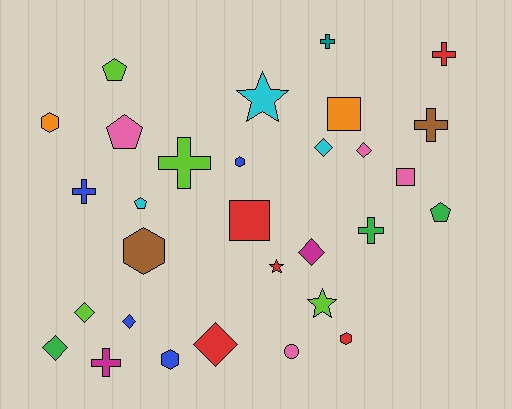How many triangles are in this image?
There are no triangles.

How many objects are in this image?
There are 30 objects.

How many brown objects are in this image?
There are 2 brown objects.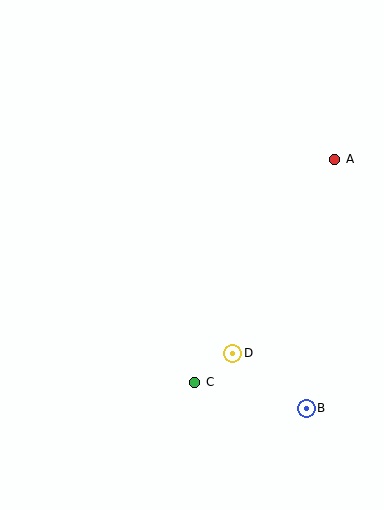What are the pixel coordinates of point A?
Point A is at (335, 159).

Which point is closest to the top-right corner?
Point A is closest to the top-right corner.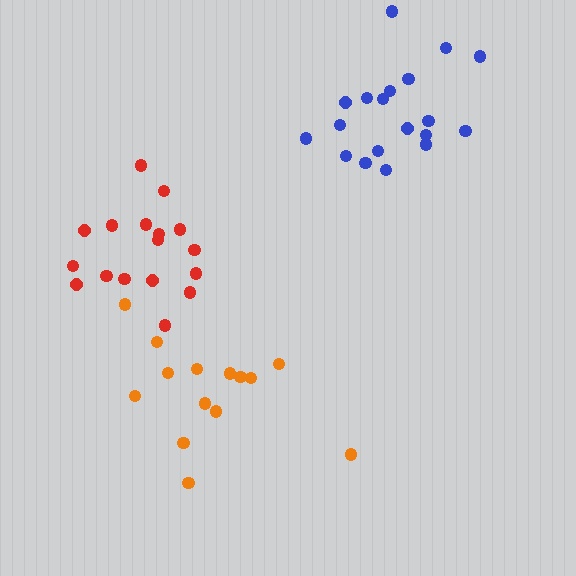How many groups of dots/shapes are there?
There are 3 groups.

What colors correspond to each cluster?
The clusters are colored: red, blue, orange.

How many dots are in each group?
Group 1: 17 dots, Group 2: 19 dots, Group 3: 14 dots (50 total).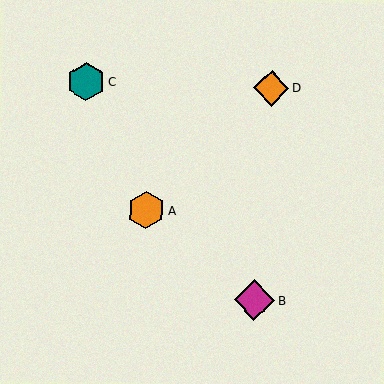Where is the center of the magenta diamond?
The center of the magenta diamond is at (254, 300).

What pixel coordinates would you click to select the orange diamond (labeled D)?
Click at (271, 88) to select the orange diamond D.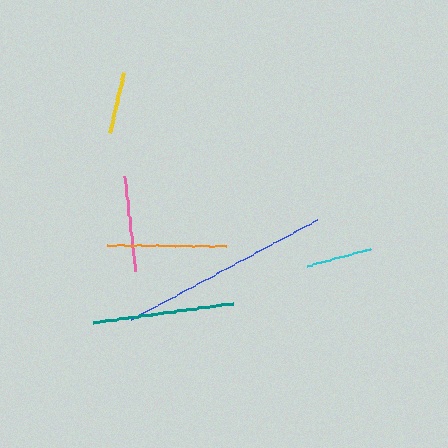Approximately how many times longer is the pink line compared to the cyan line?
The pink line is approximately 1.5 times the length of the cyan line.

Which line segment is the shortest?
The yellow line is the shortest at approximately 61 pixels.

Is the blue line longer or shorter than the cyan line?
The blue line is longer than the cyan line.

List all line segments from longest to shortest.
From longest to shortest: blue, teal, orange, pink, cyan, yellow.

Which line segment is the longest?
The blue line is the longest at approximately 211 pixels.